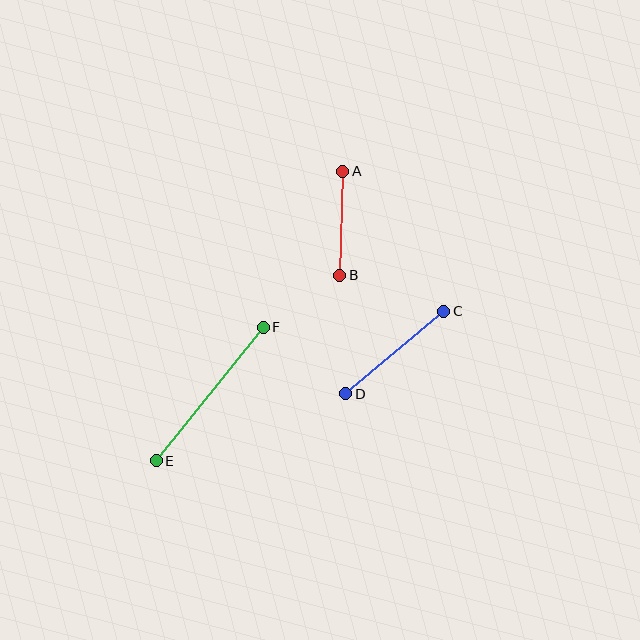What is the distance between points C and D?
The distance is approximately 128 pixels.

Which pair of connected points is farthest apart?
Points E and F are farthest apart.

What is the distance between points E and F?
The distance is approximately 171 pixels.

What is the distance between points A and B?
The distance is approximately 104 pixels.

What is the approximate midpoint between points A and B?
The midpoint is at approximately (341, 223) pixels.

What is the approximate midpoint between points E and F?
The midpoint is at approximately (210, 394) pixels.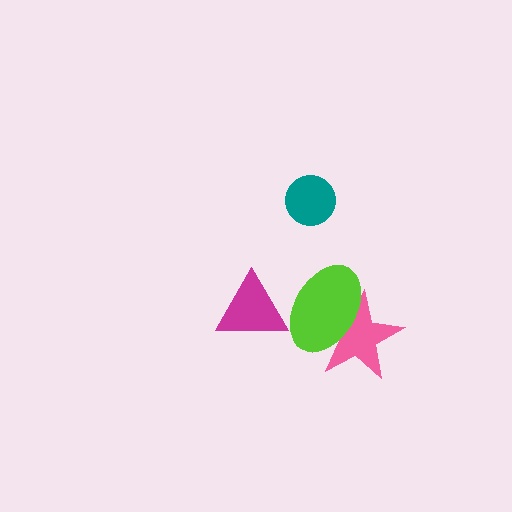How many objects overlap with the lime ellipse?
2 objects overlap with the lime ellipse.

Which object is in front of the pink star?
The lime ellipse is in front of the pink star.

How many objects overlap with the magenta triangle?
1 object overlaps with the magenta triangle.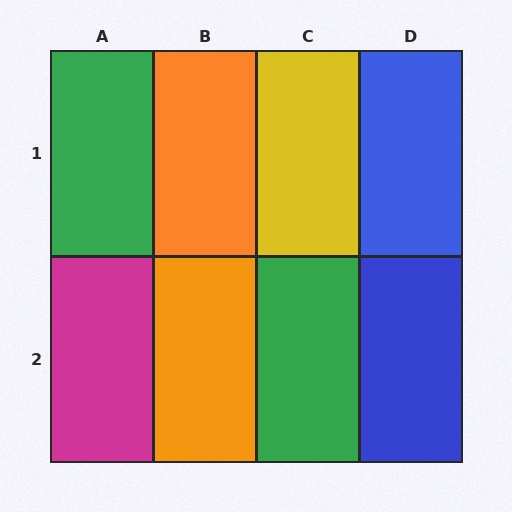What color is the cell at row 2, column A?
Magenta.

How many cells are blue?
2 cells are blue.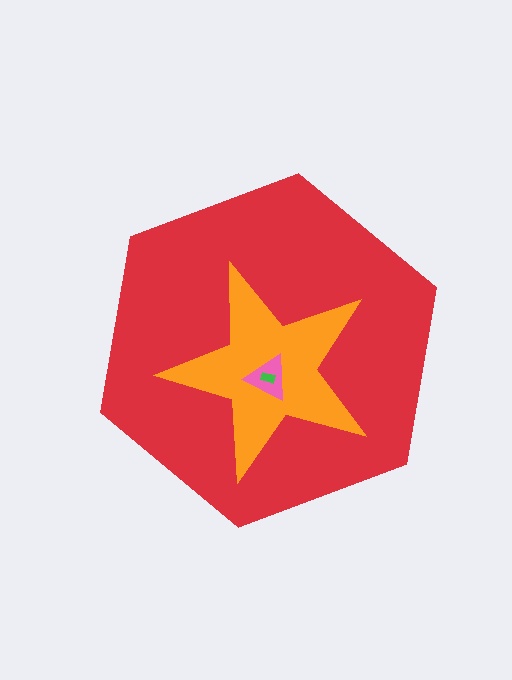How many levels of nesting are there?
4.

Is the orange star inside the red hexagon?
Yes.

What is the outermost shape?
The red hexagon.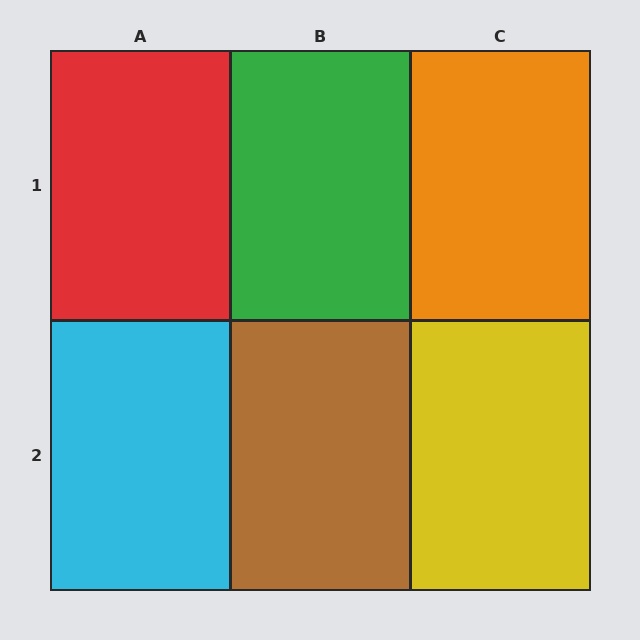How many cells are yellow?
1 cell is yellow.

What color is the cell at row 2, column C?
Yellow.